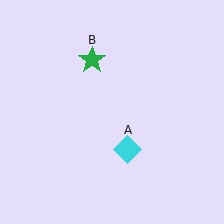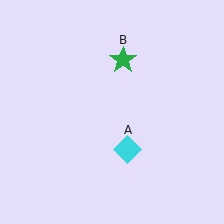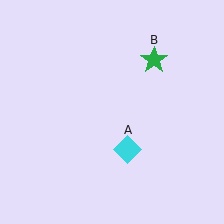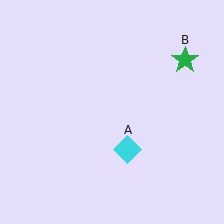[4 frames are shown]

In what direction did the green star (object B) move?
The green star (object B) moved right.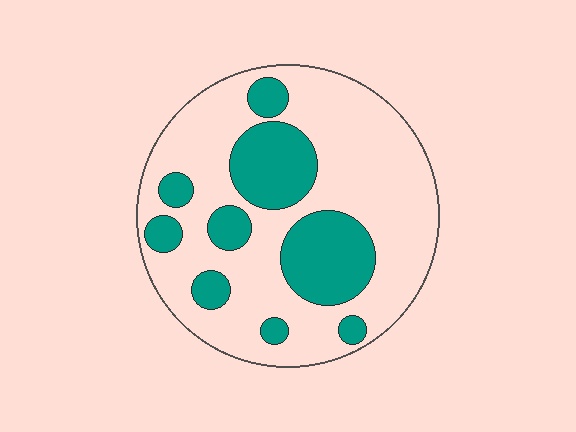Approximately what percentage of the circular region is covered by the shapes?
Approximately 30%.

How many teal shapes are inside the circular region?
9.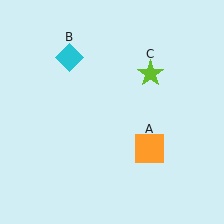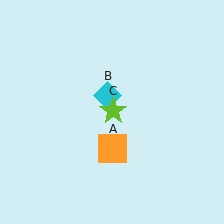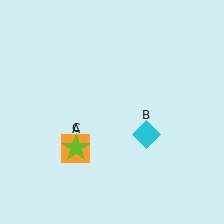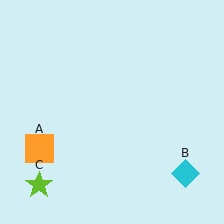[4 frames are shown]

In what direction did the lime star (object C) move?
The lime star (object C) moved down and to the left.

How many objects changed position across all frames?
3 objects changed position: orange square (object A), cyan diamond (object B), lime star (object C).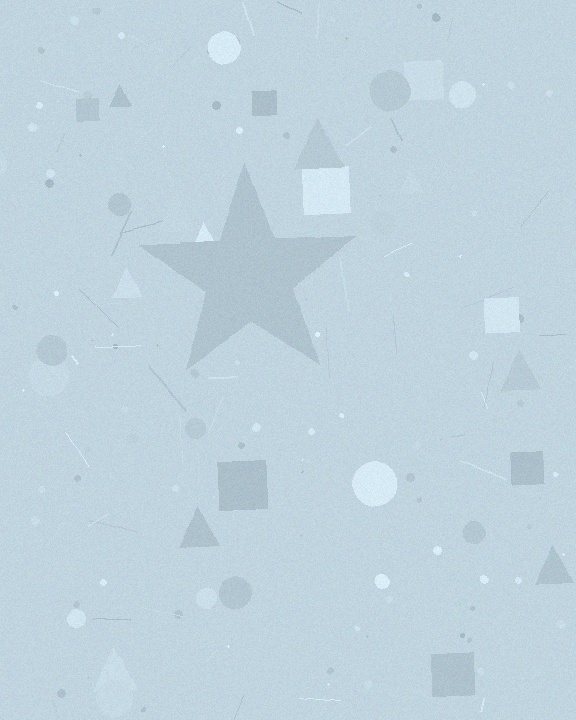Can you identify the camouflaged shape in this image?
The camouflaged shape is a star.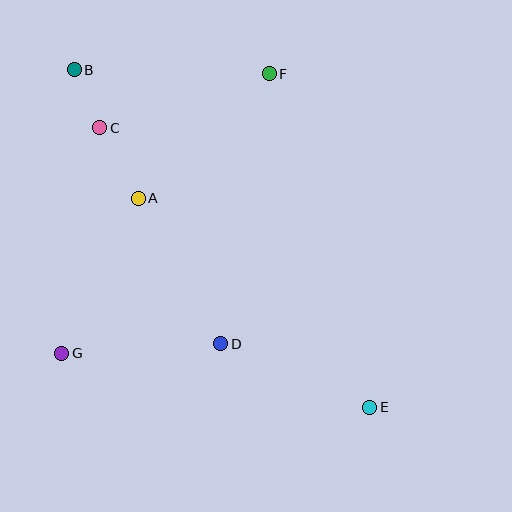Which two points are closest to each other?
Points B and C are closest to each other.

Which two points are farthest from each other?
Points B and E are farthest from each other.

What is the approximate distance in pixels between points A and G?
The distance between A and G is approximately 173 pixels.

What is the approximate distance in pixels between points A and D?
The distance between A and D is approximately 167 pixels.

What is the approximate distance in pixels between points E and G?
The distance between E and G is approximately 313 pixels.